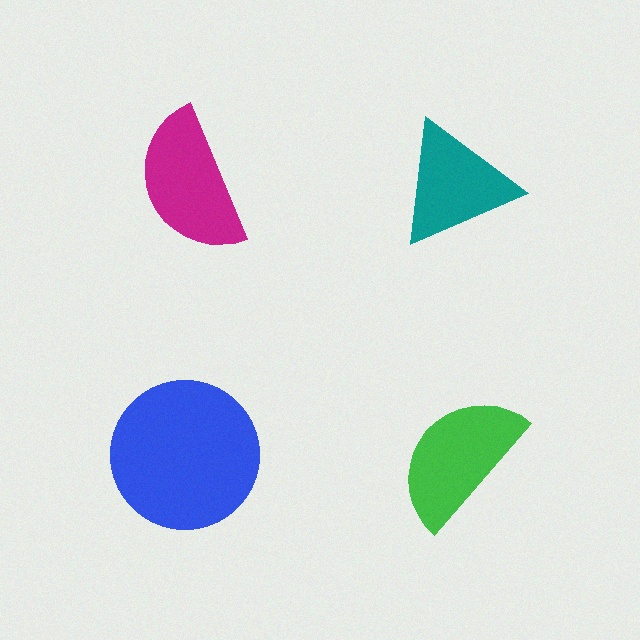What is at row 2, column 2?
A green semicircle.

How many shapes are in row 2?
2 shapes.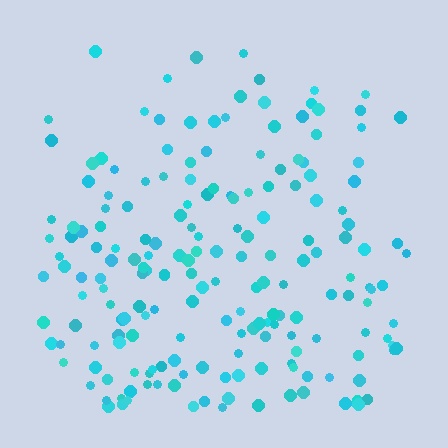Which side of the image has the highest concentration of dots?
The bottom.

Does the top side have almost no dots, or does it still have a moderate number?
Still a moderate number, just noticeably fewer than the bottom.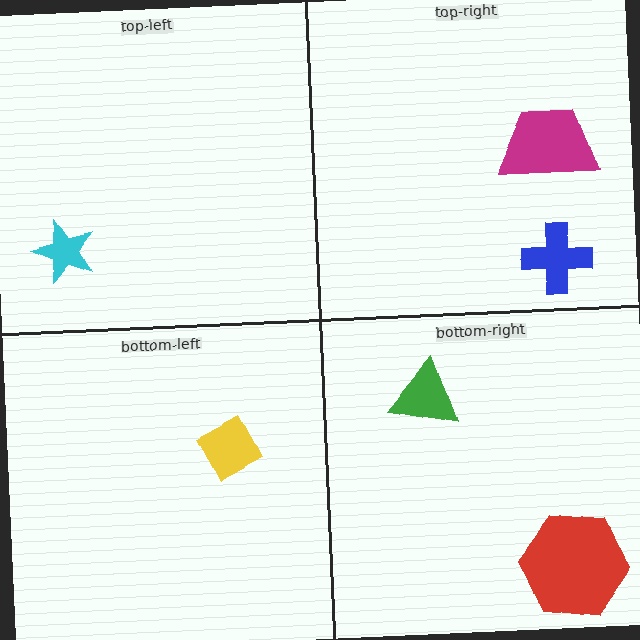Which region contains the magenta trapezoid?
The top-right region.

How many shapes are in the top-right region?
2.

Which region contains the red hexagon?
The bottom-right region.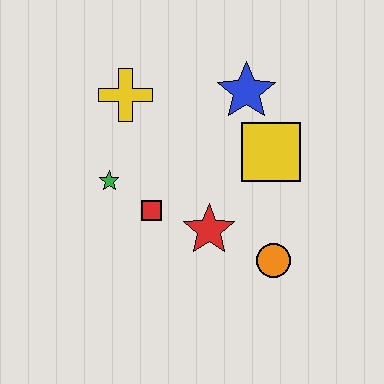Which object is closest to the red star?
The red square is closest to the red star.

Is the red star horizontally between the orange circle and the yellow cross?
Yes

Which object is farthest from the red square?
The blue star is farthest from the red square.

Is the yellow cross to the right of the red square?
No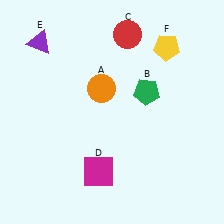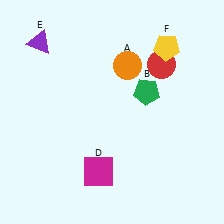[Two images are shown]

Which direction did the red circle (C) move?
The red circle (C) moved right.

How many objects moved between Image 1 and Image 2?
2 objects moved between the two images.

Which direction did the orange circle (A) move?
The orange circle (A) moved right.